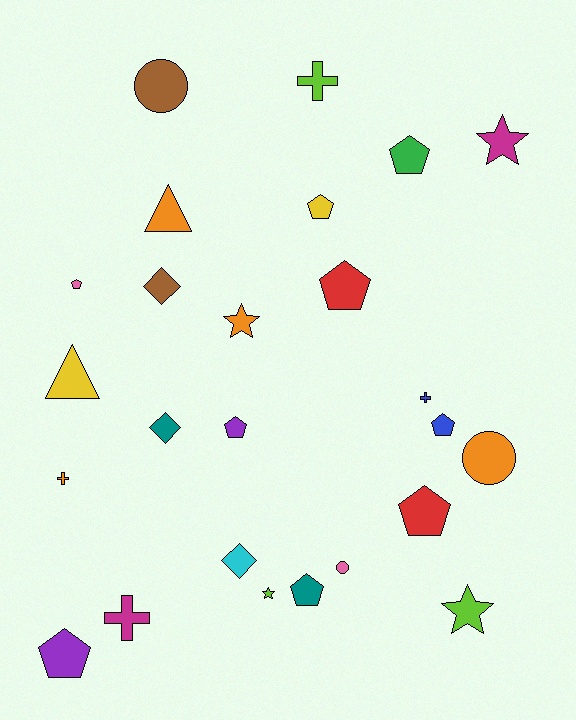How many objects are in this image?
There are 25 objects.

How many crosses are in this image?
There are 4 crosses.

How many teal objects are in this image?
There are 2 teal objects.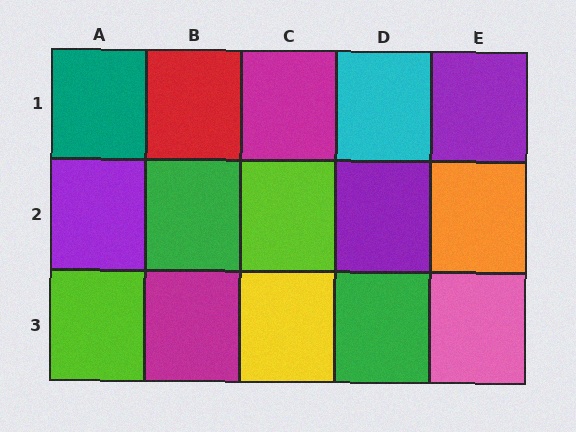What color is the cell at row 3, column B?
Magenta.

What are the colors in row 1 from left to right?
Teal, red, magenta, cyan, purple.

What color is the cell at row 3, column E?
Pink.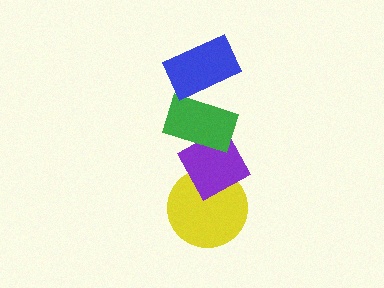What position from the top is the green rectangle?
The green rectangle is 2nd from the top.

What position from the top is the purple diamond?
The purple diamond is 3rd from the top.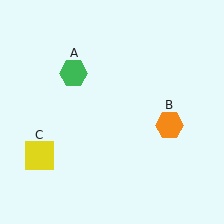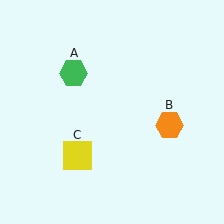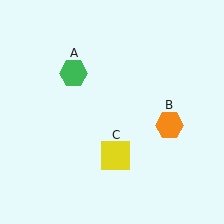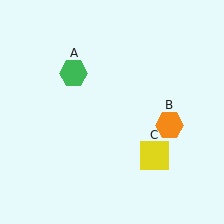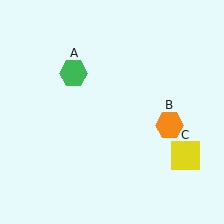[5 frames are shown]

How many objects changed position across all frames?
1 object changed position: yellow square (object C).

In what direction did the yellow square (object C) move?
The yellow square (object C) moved right.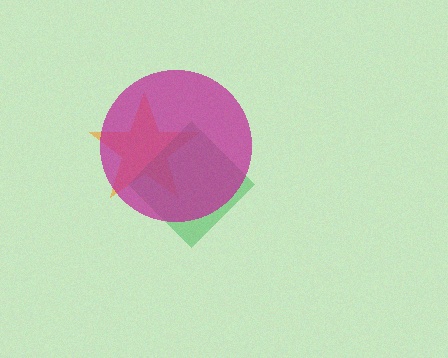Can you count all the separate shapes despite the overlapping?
Yes, there are 3 separate shapes.